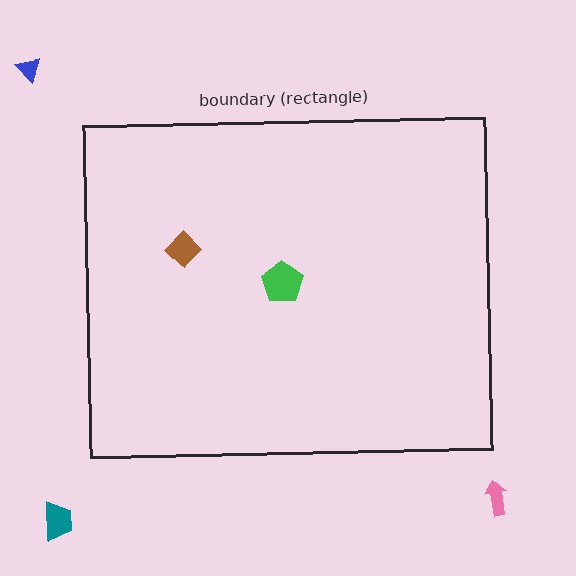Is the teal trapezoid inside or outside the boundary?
Outside.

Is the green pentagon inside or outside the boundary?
Inside.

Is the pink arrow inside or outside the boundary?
Outside.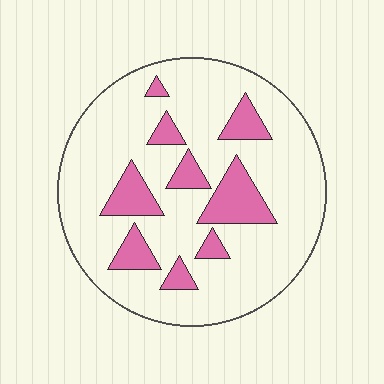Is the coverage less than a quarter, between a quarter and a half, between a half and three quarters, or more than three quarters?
Less than a quarter.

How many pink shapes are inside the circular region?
9.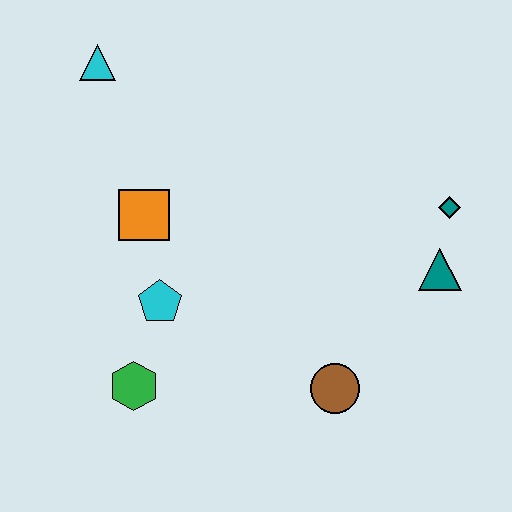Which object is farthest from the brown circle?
The cyan triangle is farthest from the brown circle.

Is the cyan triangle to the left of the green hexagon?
Yes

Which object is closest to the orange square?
The cyan pentagon is closest to the orange square.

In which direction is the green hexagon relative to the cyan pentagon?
The green hexagon is below the cyan pentagon.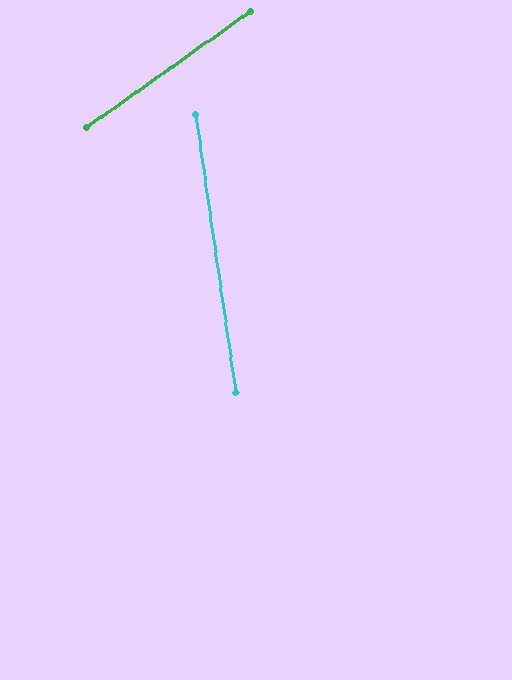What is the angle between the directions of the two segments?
Approximately 63 degrees.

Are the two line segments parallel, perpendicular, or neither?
Neither parallel nor perpendicular — they differ by about 63°.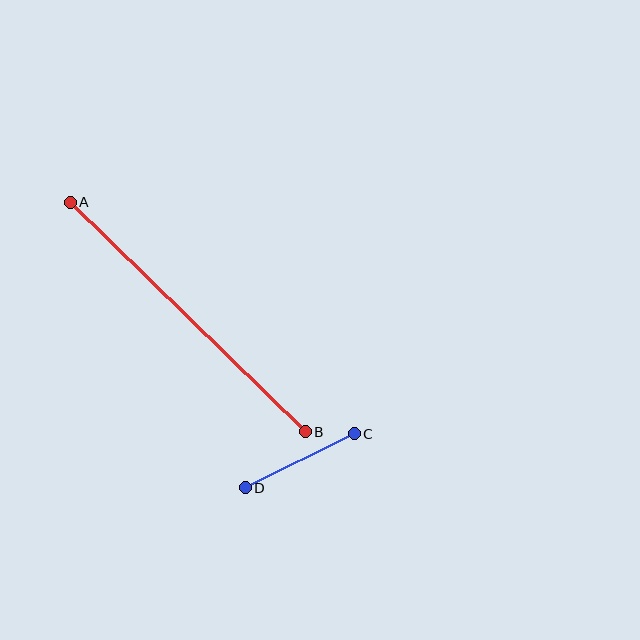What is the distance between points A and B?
The distance is approximately 329 pixels.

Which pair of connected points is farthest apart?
Points A and B are farthest apart.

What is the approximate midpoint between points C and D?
The midpoint is at approximately (300, 461) pixels.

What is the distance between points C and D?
The distance is approximately 122 pixels.